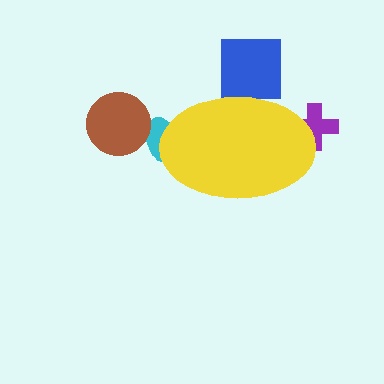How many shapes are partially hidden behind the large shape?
3 shapes are partially hidden.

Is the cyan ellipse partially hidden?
Yes, the cyan ellipse is partially hidden behind the yellow ellipse.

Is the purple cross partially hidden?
Yes, the purple cross is partially hidden behind the yellow ellipse.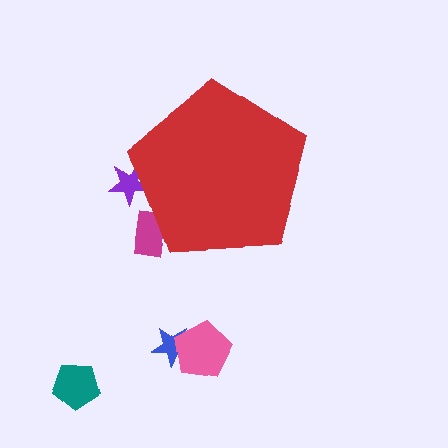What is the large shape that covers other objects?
A red pentagon.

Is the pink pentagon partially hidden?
No, the pink pentagon is fully visible.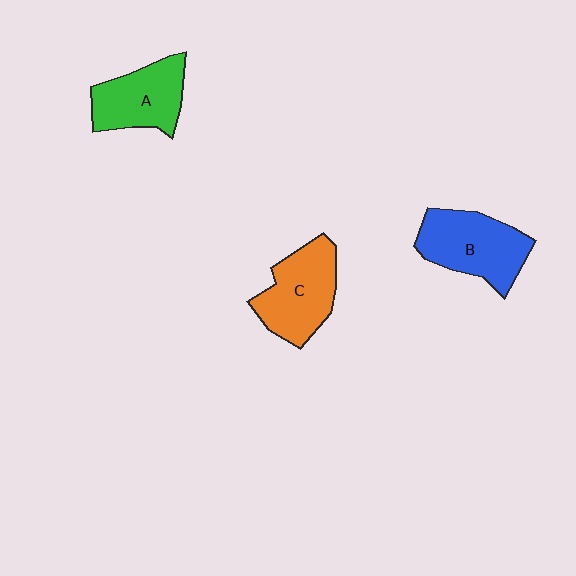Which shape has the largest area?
Shape B (blue).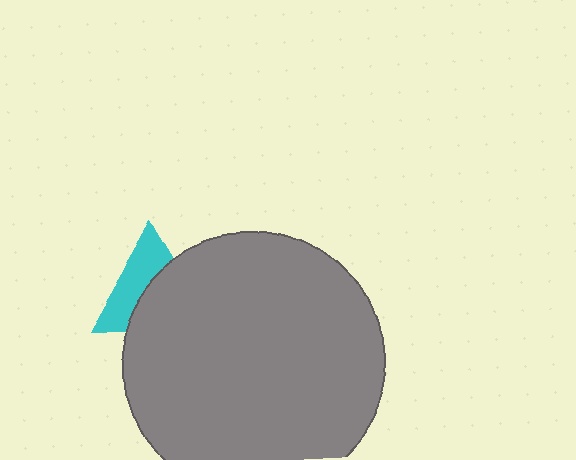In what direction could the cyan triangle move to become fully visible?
The cyan triangle could move toward the upper-left. That would shift it out from behind the gray circle entirely.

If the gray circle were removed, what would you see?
You would see the complete cyan triangle.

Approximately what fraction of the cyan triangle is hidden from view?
Roughly 53% of the cyan triangle is hidden behind the gray circle.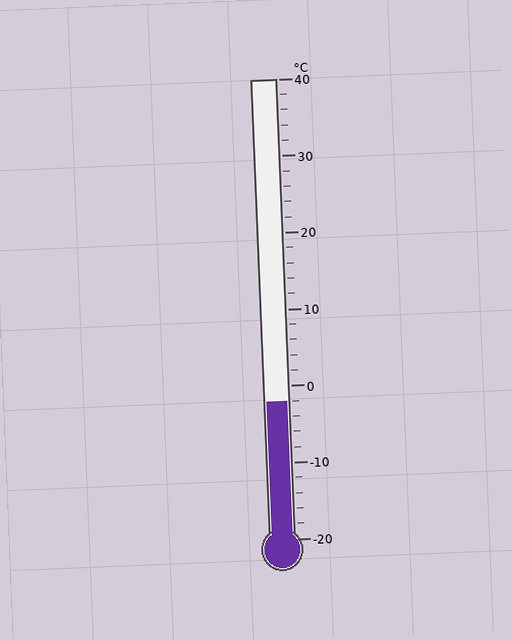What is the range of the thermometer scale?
The thermometer scale ranges from -20°C to 40°C.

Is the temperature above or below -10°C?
The temperature is above -10°C.